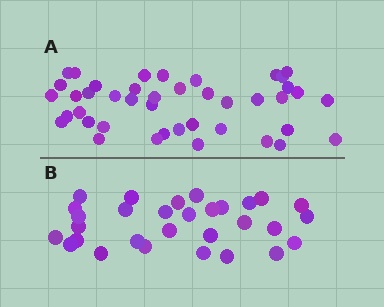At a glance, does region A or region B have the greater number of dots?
Region A (the top region) has more dots.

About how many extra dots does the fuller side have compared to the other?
Region A has roughly 12 or so more dots than region B.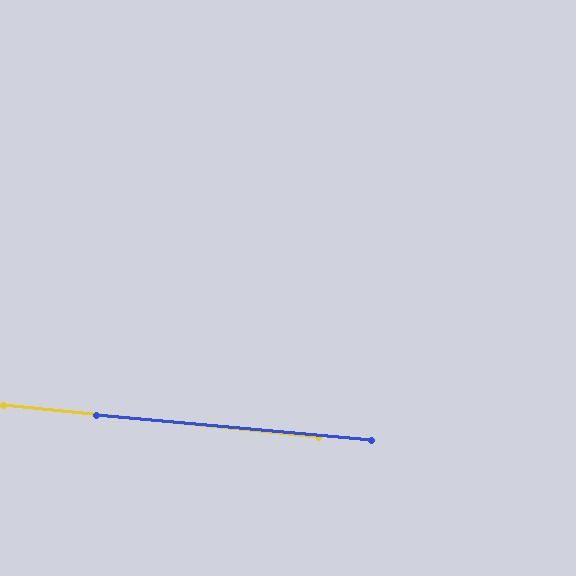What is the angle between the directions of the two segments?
Approximately 0 degrees.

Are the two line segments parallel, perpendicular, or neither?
Parallel — their directions differ by only 0.5°.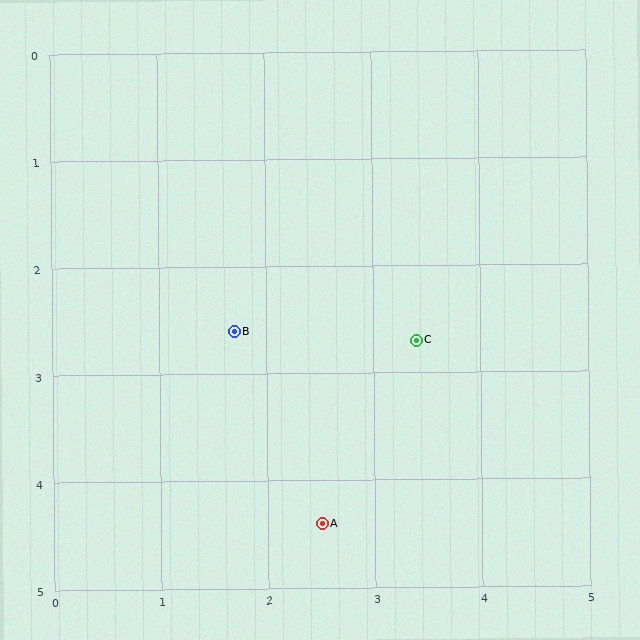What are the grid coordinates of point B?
Point B is at approximately (1.7, 2.6).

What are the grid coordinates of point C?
Point C is at approximately (3.4, 2.7).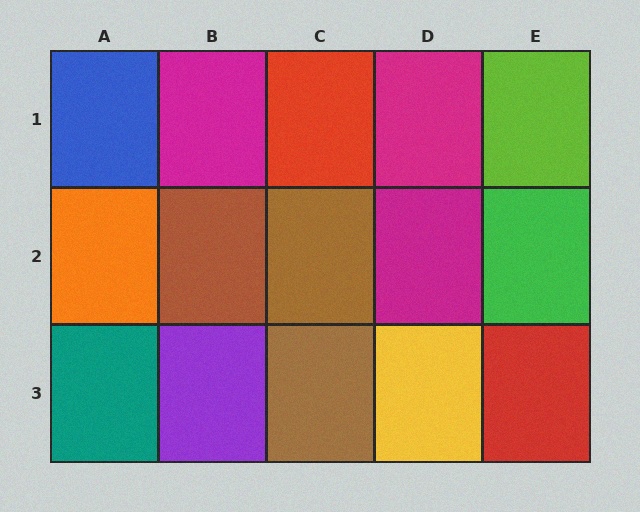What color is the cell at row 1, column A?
Blue.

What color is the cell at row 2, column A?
Orange.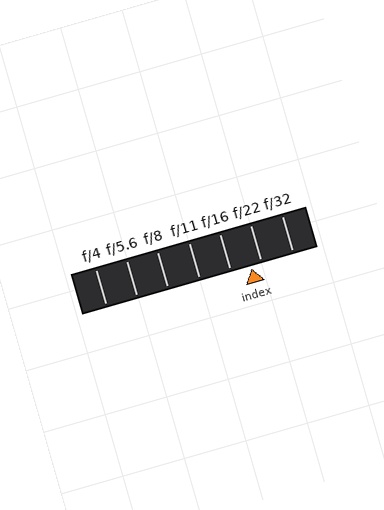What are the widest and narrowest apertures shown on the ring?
The widest aperture shown is f/4 and the narrowest is f/32.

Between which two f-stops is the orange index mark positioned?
The index mark is between f/16 and f/22.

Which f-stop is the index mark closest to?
The index mark is closest to f/22.